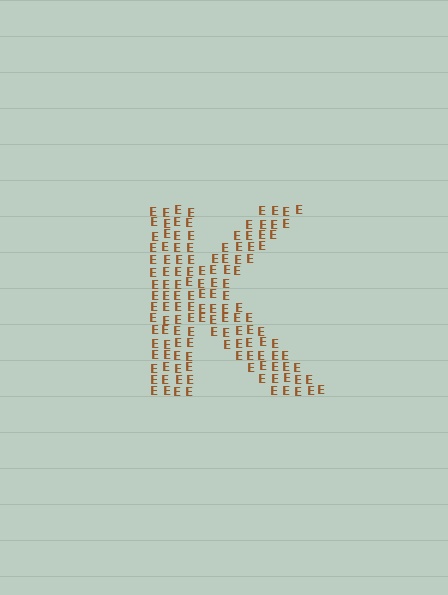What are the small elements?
The small elements are letter E's.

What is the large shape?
The large shape is the letter K.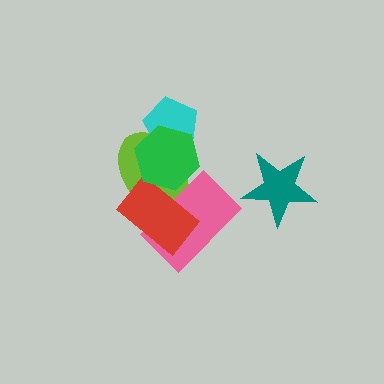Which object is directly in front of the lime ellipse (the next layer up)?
The pink rectangle is directly in front of the lime ellipse.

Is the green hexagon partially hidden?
No, no other shape covers it.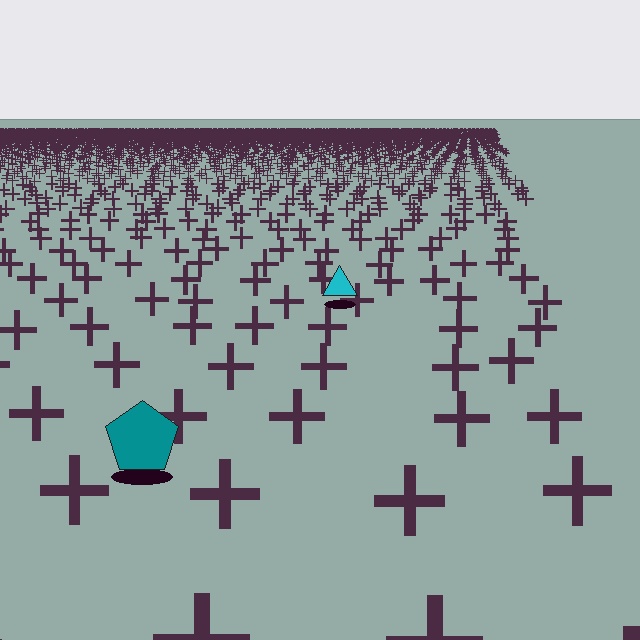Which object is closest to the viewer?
The teal pentagon is closest. The texture marks near it are larger and more spread out.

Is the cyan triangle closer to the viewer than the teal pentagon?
No. The teal pentagon is closer — you can tell from the texture gradient: the ground texture is coarser near it.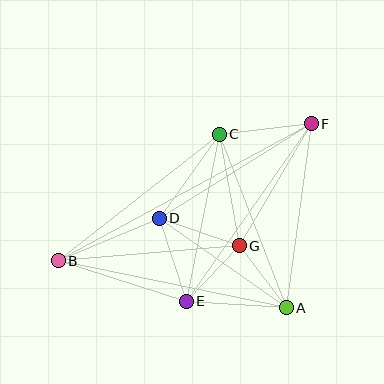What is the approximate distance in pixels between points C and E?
The distance between C and E is approximately 170 pixels.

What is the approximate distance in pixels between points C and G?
The distance between C and G is approximately 113 pixels.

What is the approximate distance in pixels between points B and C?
The distance between B and C is approximately 205 pixels.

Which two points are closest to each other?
Points E and G are closest to each other.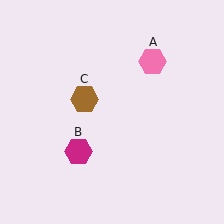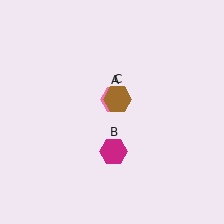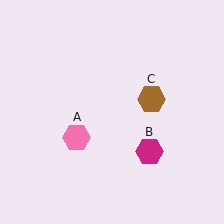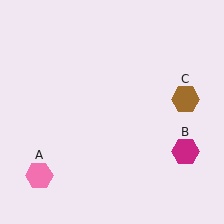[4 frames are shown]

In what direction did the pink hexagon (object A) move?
The pink hexagon (object A) moved down and to the left.